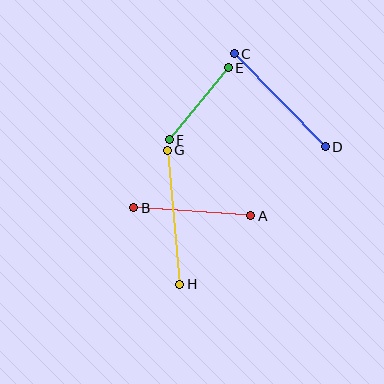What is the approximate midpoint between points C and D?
The midpoint is at approximately (280, 100) pixels.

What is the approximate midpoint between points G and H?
The midpoint is at approximately (173, 217) pixels.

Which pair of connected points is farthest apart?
Points G and H are farthest apart.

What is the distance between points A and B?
The distance is approximately 118 pixels.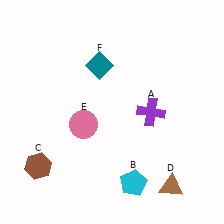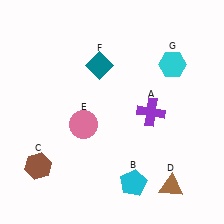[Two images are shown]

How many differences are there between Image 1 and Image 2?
There is 1 difference between the two images.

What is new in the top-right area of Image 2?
A cyan hexagon (G) was added in the top-right area of Image 2.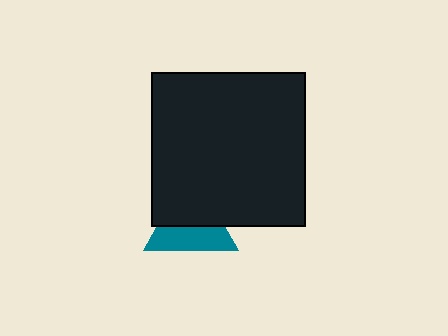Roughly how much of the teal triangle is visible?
About half of it is visible (roughly 49%).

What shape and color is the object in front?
The object in front is a black square.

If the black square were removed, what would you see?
You would see the complete teal triangle.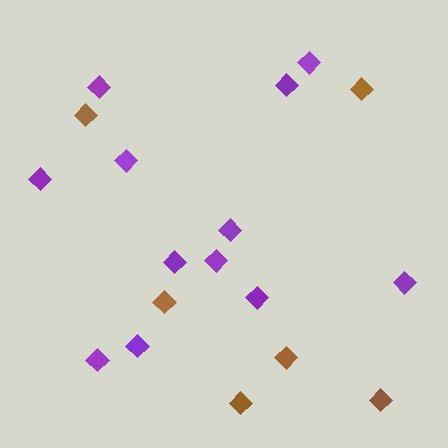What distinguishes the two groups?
There are 2 groups: one group of brown diamonds (6) and one group of purple diamonds (12).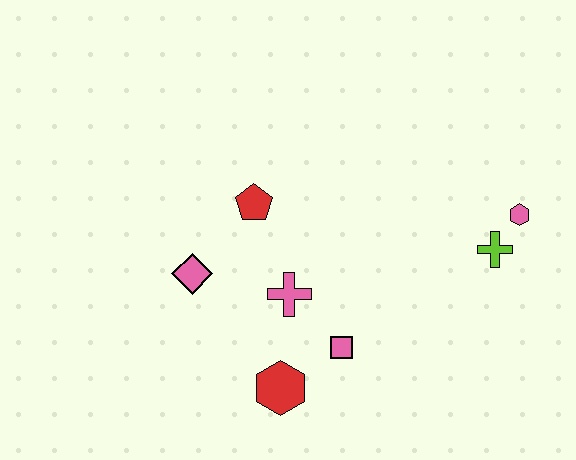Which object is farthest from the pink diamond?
The pink hexagon is farthest from the pink diamond.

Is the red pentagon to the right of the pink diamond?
Yes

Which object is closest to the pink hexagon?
The lime cross is closest to the pink hexagon.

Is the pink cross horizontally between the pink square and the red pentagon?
Yes